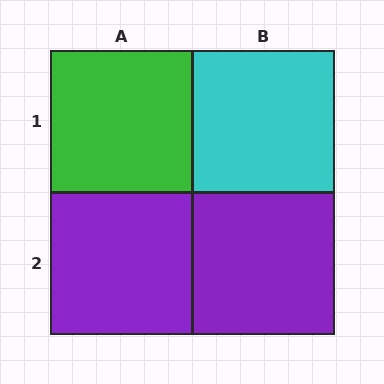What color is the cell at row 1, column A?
Green.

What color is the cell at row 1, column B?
Cyan.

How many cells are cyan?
1 cell is cyan.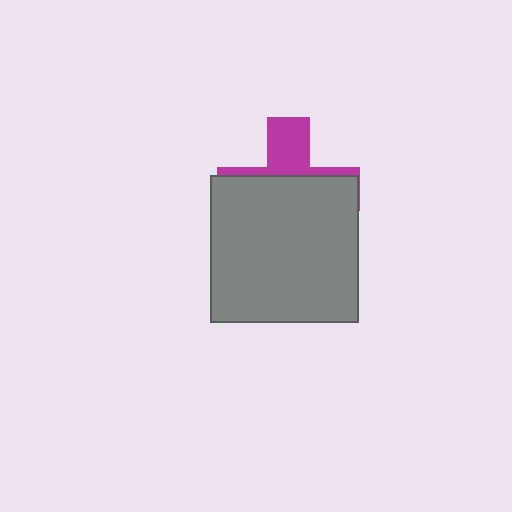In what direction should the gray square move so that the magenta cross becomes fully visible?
The gray square should move down. That is the shortest direction to clear the overlap and leave the magenta cross fully visible.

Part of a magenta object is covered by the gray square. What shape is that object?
It is a cross.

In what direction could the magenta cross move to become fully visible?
The magenta cross could move up. That would shift it out from behind the gray square entirely.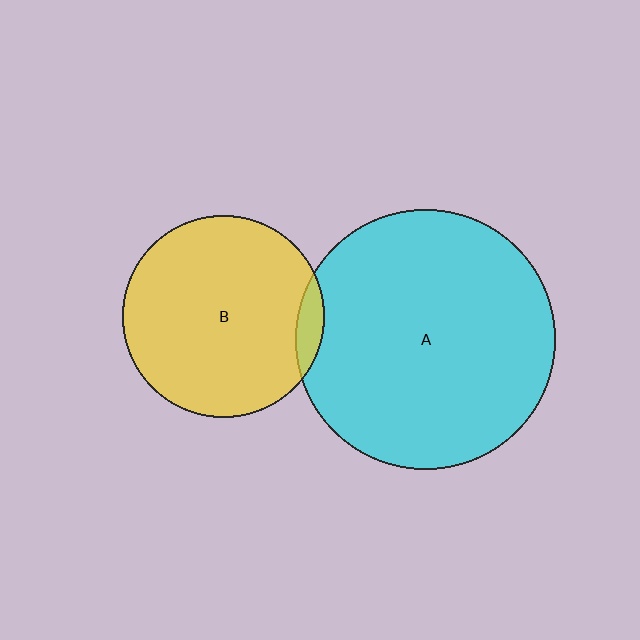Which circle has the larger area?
Circle A (cyan).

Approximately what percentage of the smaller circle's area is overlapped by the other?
Approximately 5%.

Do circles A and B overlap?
Yes.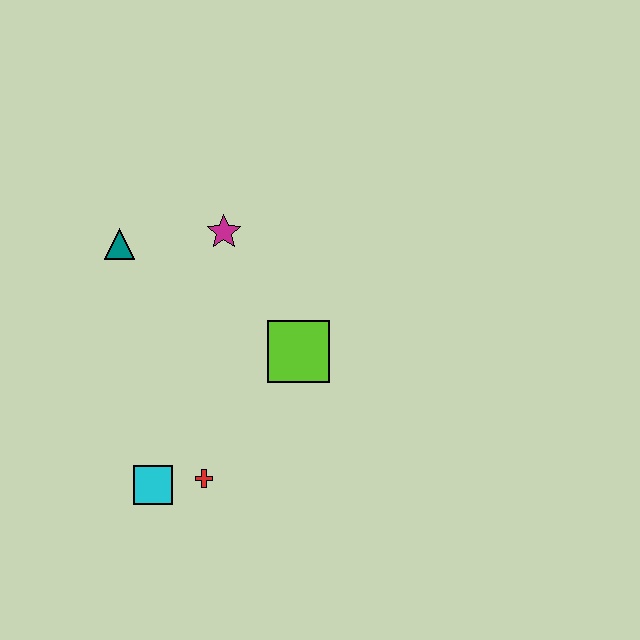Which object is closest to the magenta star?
The teal triangle is closest to the magenta star.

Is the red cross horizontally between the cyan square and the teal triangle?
No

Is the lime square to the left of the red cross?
No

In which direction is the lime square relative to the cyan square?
The lime square is to the right of the cyan square.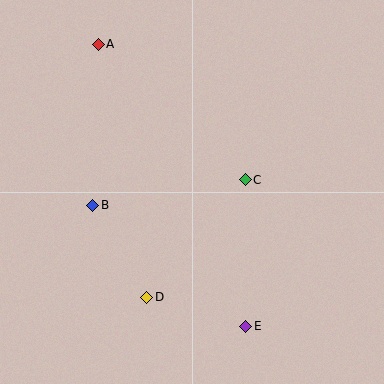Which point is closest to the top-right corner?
Point C is closest to the top-right corner.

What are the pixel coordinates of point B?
Point B is at (93, 205).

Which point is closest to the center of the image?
Point C at (245, 180) is closest to the center.